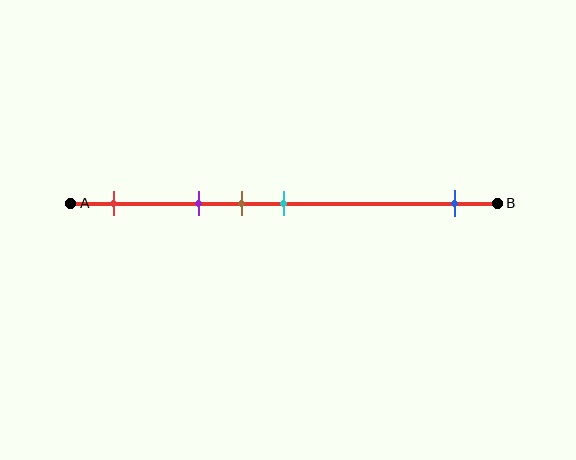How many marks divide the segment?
There are 5 marks dividing the segment.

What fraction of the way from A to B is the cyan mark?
The cyan mark is approximately 50% (0.5) of the way from A to B.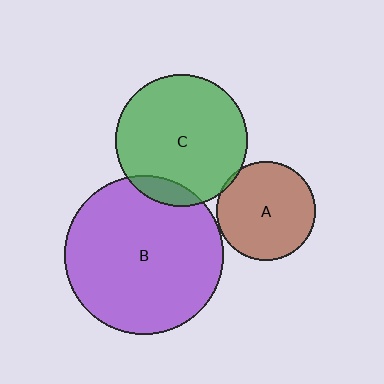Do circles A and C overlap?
Yes.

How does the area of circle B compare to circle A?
Approximately 2.6 times.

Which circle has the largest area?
Circle B (purple).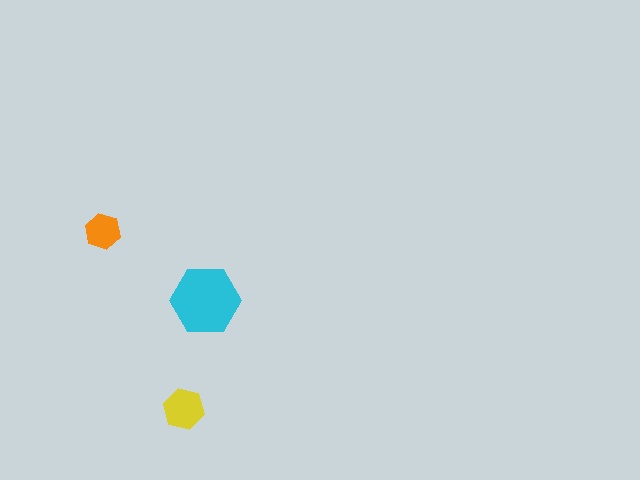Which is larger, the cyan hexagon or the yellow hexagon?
The cyan one.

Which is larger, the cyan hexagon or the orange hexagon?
The cyan one.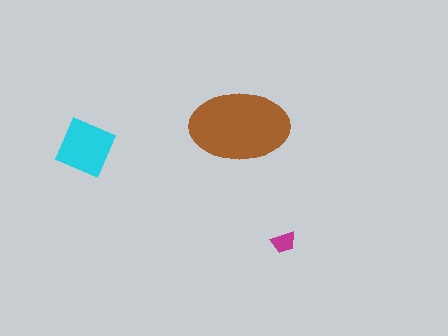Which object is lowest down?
The magenta trapezoid is bottommost.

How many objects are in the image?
There are 3 objects in the image.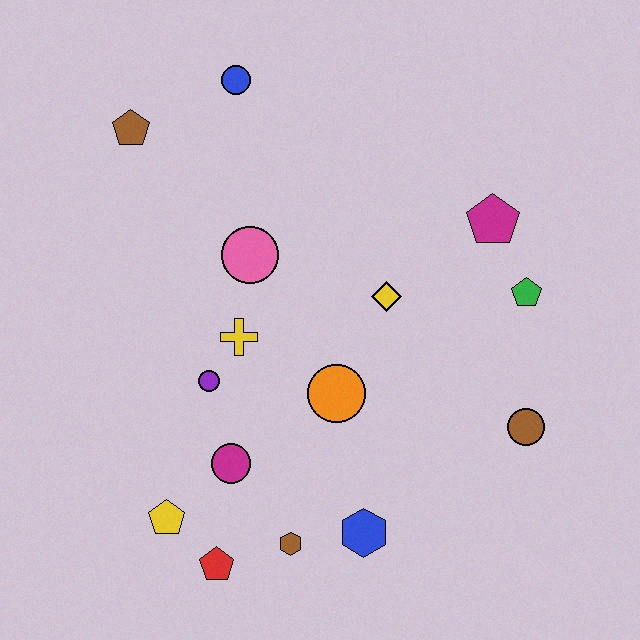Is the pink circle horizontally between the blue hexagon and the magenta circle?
Yes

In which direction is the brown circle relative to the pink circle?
The brown circle is to the right of the pink circle.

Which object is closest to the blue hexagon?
The brown hexagon is closest to the blue hexagon.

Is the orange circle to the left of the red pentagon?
No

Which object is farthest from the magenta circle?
The blue circle is farthest from the magenta circle.